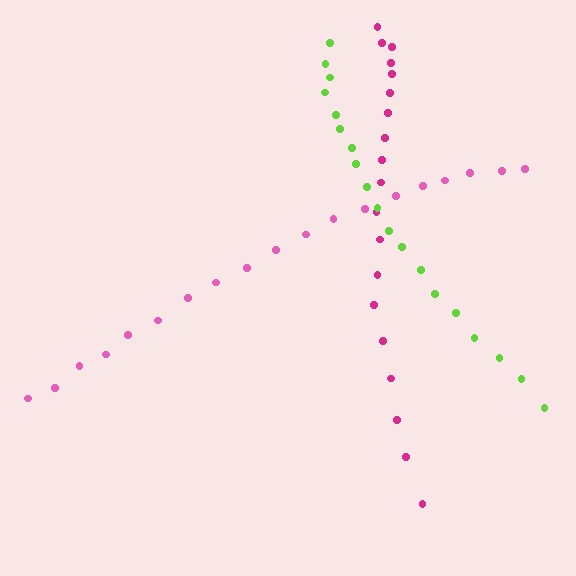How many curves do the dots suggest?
There are 3 distinct paths.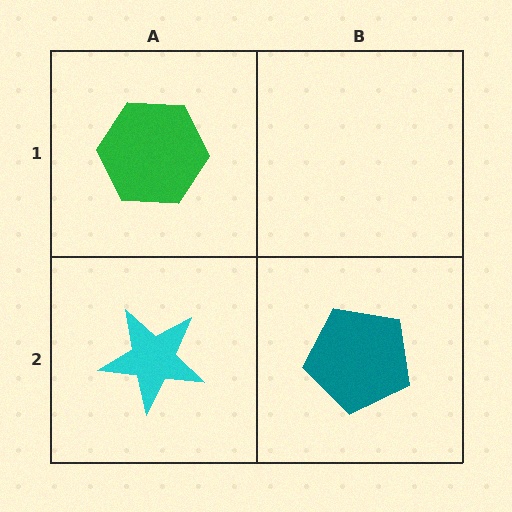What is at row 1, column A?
A green hexagon.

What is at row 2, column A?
A cyan star.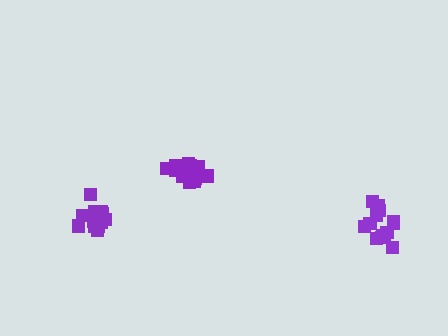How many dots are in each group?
Group 1: 15 dots, Group 2: 16 dots, Group 3: 16 dots (47 total).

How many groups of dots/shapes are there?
There are 3 groups.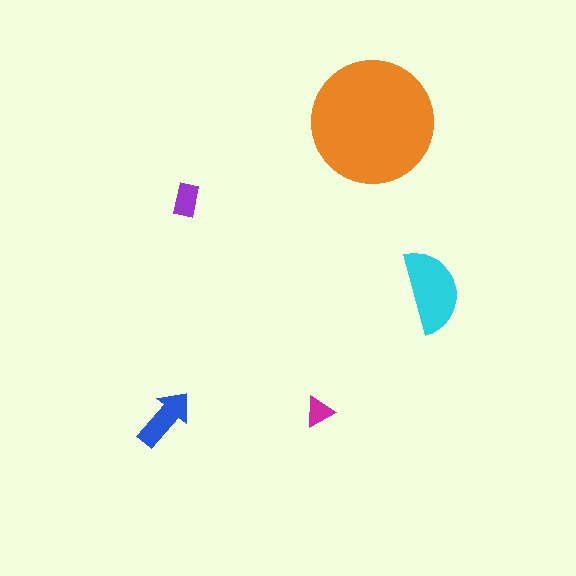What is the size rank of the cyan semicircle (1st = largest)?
2nd.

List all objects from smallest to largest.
The magenta triangle, the purple rectangle, the blue arrow, the cyan semicircle, the orange circle.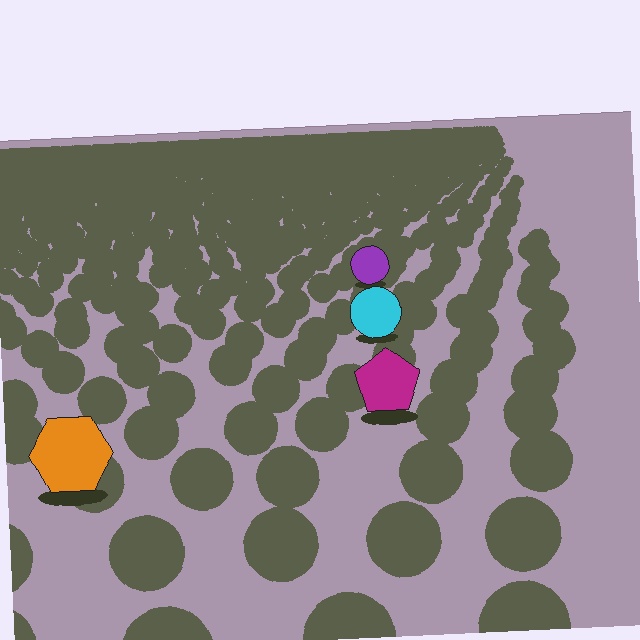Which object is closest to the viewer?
The orange hexagon is closest. The texture marks near it are larger and more spread out.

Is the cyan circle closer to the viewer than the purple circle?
Yes. The cyan circle is closer — you can tell from the texture gradient: the ground texture is coarser near it.